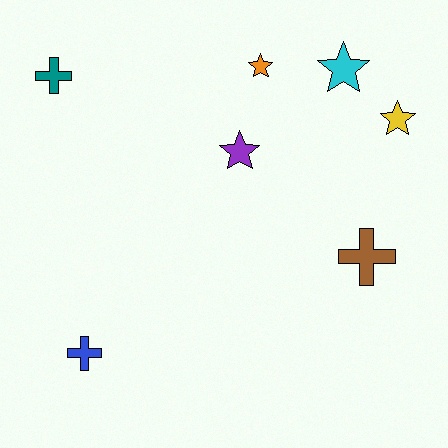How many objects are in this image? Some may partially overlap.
There are 7 objects.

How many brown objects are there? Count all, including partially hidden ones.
There is 1 brown object.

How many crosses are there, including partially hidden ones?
There are 3 crosses.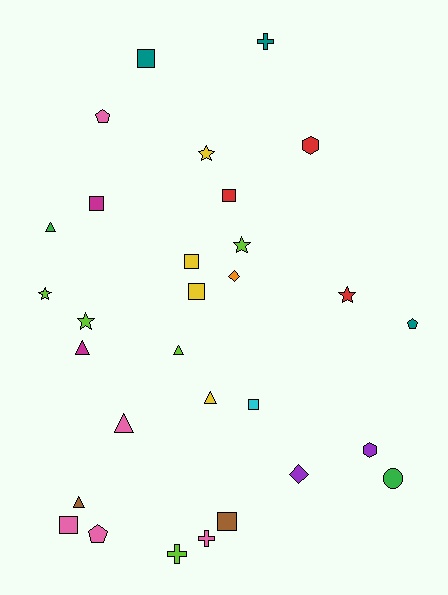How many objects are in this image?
There are 30 objects.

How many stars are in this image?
There are 5 stars.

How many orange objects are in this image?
There is 1 orange object.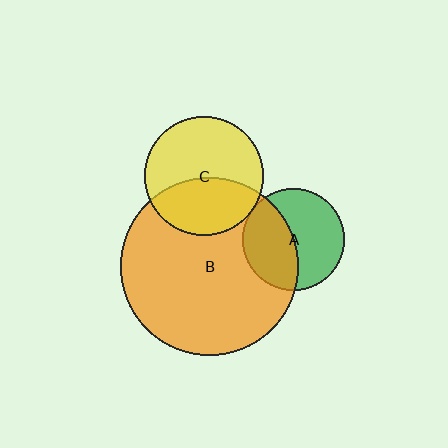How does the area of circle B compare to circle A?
Approximately 3.1 times.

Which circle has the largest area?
Circle B (orange).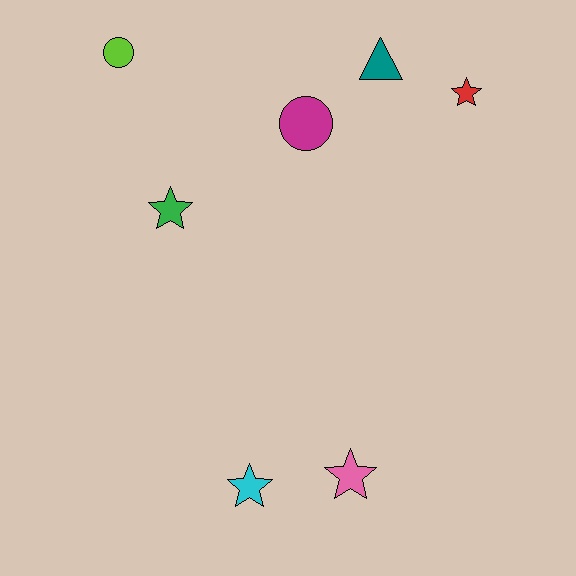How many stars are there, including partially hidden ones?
There are 4 stars.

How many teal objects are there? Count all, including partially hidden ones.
There is 1 teal object.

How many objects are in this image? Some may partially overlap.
There are 7 objects.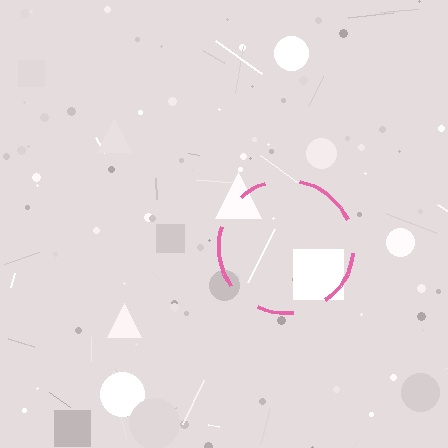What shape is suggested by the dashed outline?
The dashed outline suggests a circle.